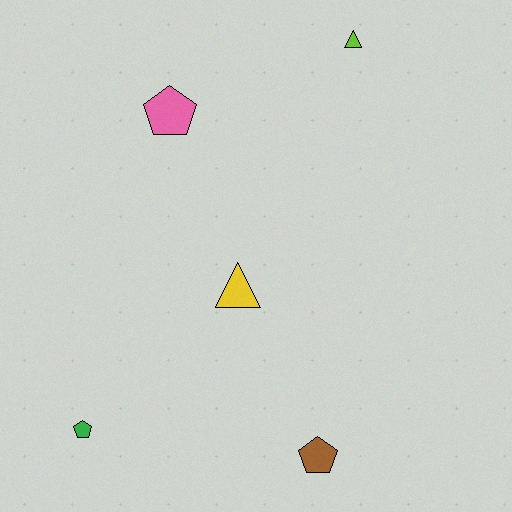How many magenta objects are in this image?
There are no magenta objects.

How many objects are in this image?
There are 5 objects.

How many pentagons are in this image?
There are 3 pentagons.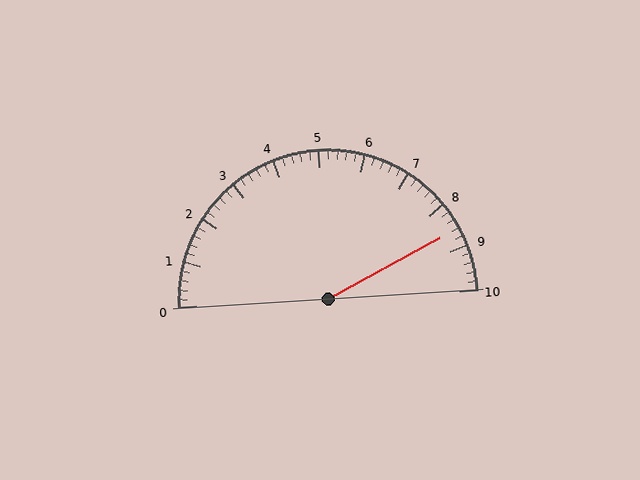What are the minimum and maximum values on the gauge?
The gauge ranges from 0 to 10.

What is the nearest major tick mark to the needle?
The nearest major tick mark is 9.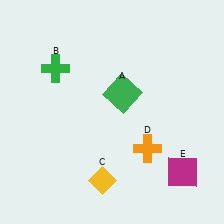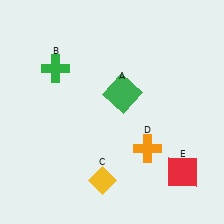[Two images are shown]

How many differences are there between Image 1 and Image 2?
There is 1 difference between the two images.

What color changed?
The square (E) changed from magenta in Image 1 to red in Image 2.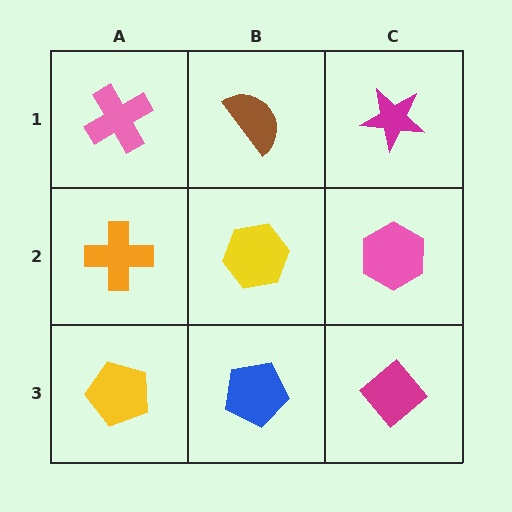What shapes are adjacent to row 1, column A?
An orange cross (row 2, column A), a brown semicircle (row 1, column B).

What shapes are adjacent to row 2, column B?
A brown semicircle (row 1, column B), a blue pentagon (row 3, column B), an orange cross (row 2, column A), a pink hexagon (row 2, column C).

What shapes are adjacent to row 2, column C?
A magenta star (row 1, column C), a magenta diamond (row 3, column C), a yellow hexagon (row 2, column B).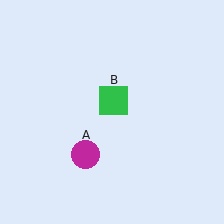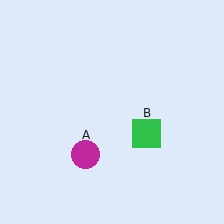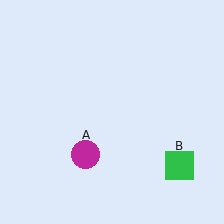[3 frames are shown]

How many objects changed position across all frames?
1 object changed position: green square (object B).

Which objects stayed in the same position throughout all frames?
Magenta circle (object A) remained stationary.